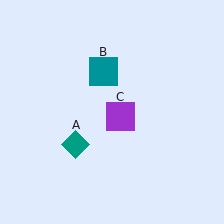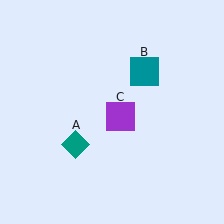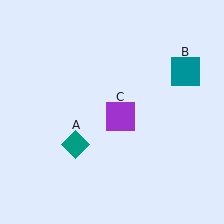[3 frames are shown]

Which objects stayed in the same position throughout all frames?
Teal diamond (object A) and purple square (object C) remained stationary.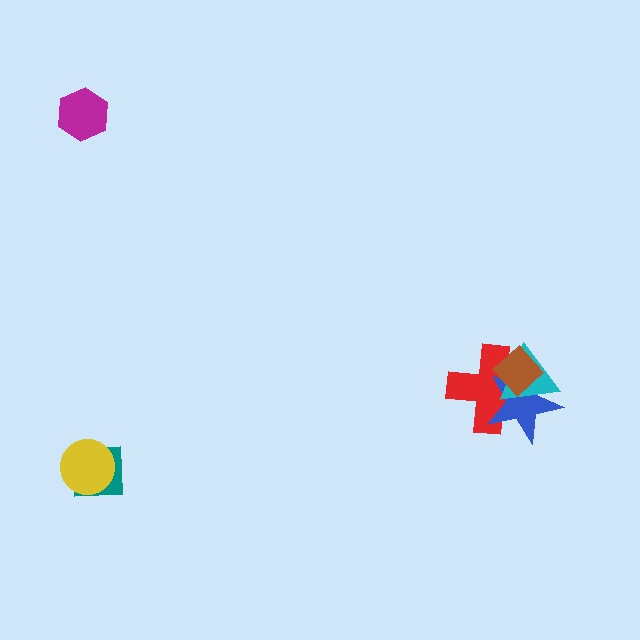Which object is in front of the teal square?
The yellow circle is in front of the teal square.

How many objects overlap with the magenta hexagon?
0 objects overlap with the magenta hexagon.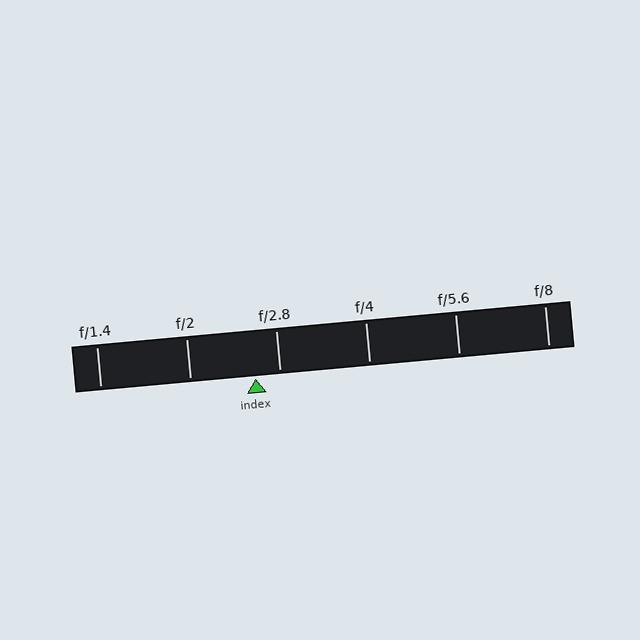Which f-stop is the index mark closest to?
The index mark is closest to f/2.8.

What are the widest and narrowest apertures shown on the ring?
The widest aperture shown is f/1.4 and the narrowest is f/8.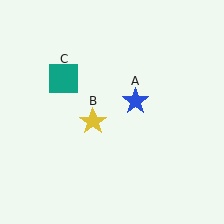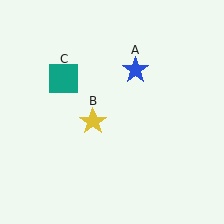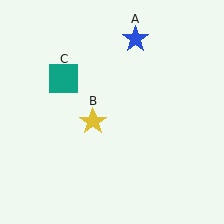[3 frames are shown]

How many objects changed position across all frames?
1 object changed position: blue star (object A).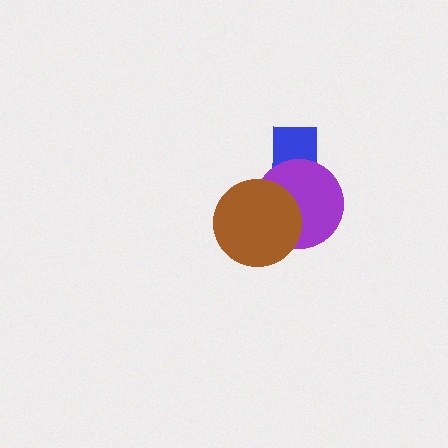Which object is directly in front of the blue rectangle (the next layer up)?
The purple circle is directly in front of the blue rectangle.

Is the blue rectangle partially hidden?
Yes, it is partially covered by another shape.